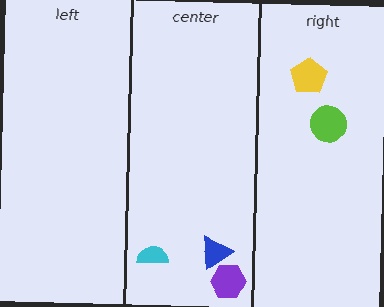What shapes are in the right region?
The yellow pentagon, the lime circle.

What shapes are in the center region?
The purple hexagon, the cyan semicircle, the blue triangle.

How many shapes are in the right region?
2.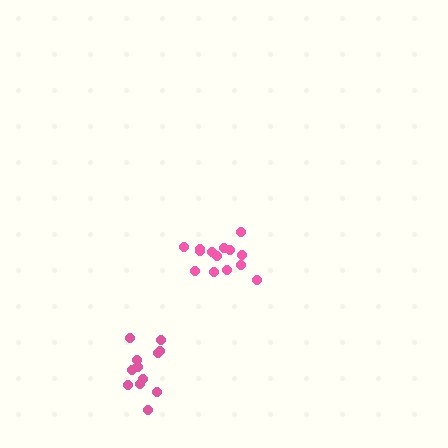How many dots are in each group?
Group 1: 14 dots, Group 2: 12 dots (26 total).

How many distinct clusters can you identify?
There are 2 distinct clusters.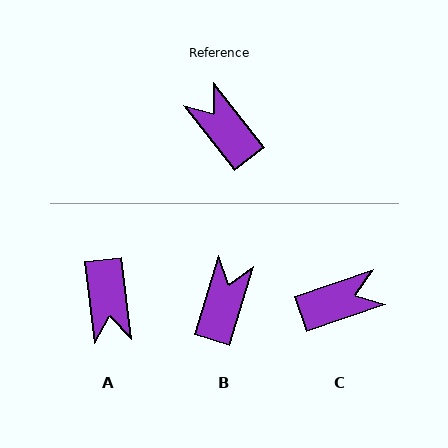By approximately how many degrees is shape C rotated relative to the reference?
Approximately 109 degrees clockwise.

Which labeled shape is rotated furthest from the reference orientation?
A, about 149 degrees away.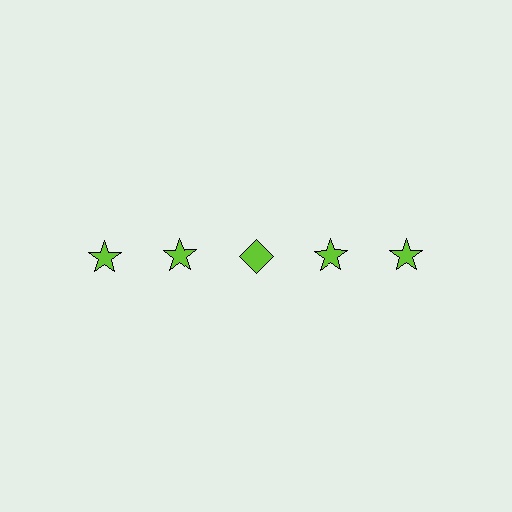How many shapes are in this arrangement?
There are 5 shapes arranged in a grid pattern.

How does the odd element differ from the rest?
It has a different shape: diamond instead of star.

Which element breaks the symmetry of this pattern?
The lime diamond in the top row, center column breaks the symmetry. All other shapes are lime stars.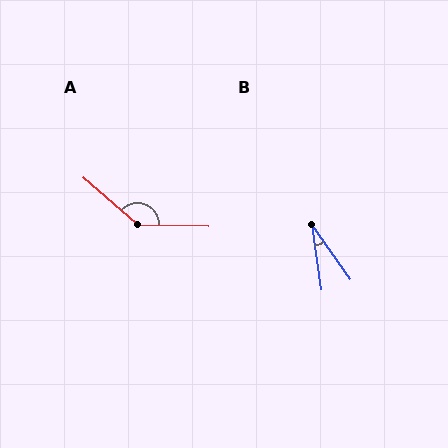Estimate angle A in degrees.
Approximately 140 degrees.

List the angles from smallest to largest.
B (27°), A (140°).